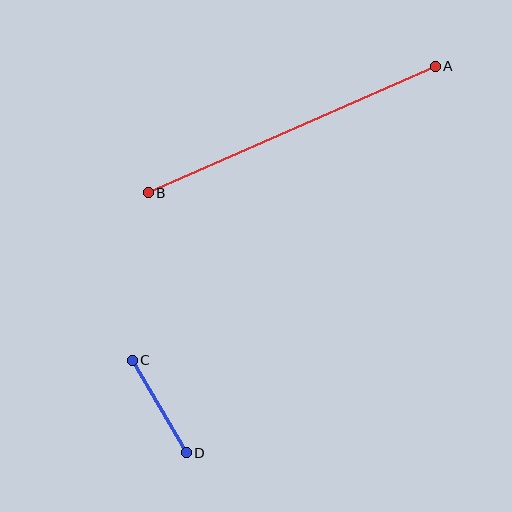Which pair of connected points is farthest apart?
Points A and B are farthest apart.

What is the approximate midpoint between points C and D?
The midpoint is at approximately (159, 407) pixels.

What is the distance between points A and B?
The distance is approximately 314 pixels.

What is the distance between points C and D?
The distance is approximately 107 pixels.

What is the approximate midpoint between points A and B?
The midpoint is at approximately (292, 130) pixels.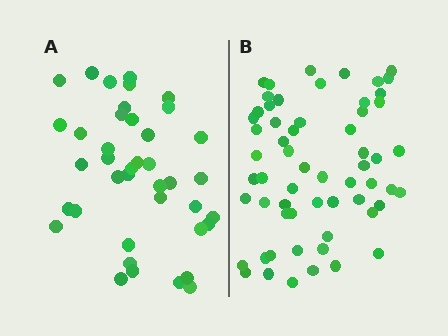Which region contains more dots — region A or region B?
Region B (the right region) has more dots.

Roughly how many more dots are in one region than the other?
Region B has approximately 20 more dots than region A.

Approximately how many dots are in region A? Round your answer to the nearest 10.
About 40 dots.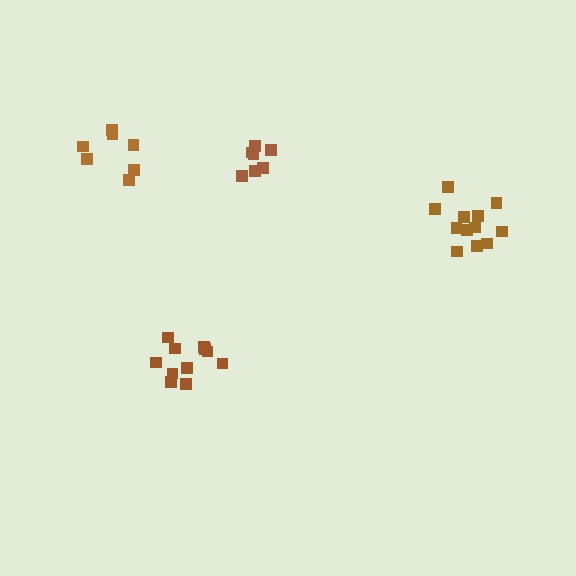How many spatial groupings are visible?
There are 4 spatial groupings.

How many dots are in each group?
Group 1: 11 dots, Group 2: 7 dots, Group 3: 12 dots, Group 4: 7 dots (37 total).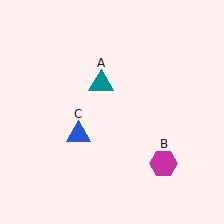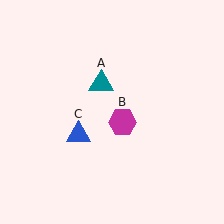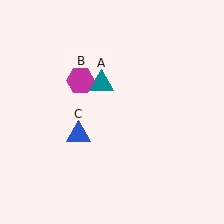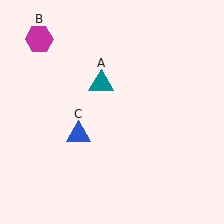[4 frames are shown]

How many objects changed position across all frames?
1 object changed position: magenta hexagon (object B).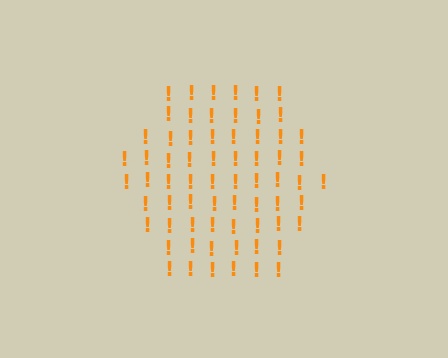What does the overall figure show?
The overall figure shows a hexagon.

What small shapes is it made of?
It is made of small exclamation marks.